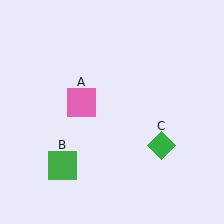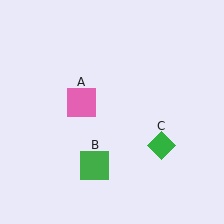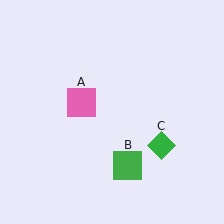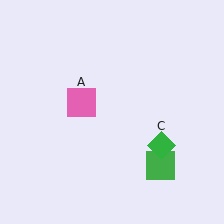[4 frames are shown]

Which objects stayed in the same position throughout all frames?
Pink square (object A) and green diamond (object C) remained stationary.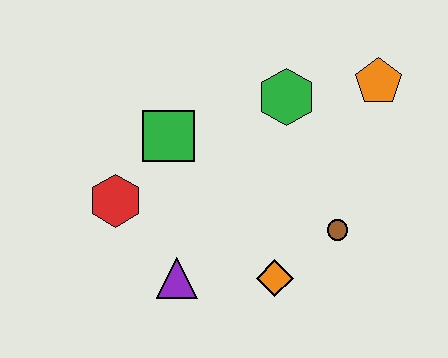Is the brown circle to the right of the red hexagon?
Yes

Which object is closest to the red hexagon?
The green square is closest to the red hexagon.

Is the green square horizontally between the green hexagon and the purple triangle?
No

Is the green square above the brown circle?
Yes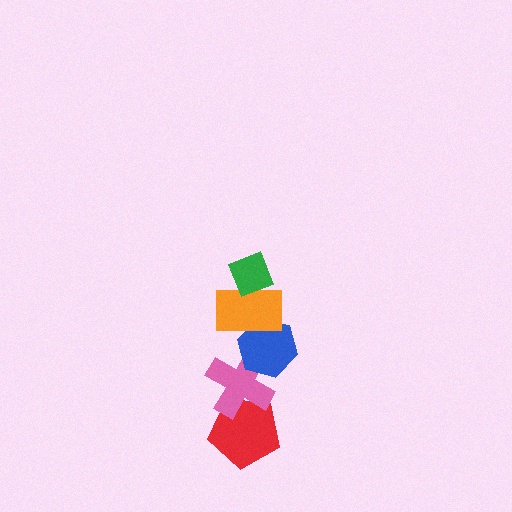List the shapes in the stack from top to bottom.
From top to bottom: the green diamond, the orange rectangle, the blue hexagon, the pink cross, the red pentagon.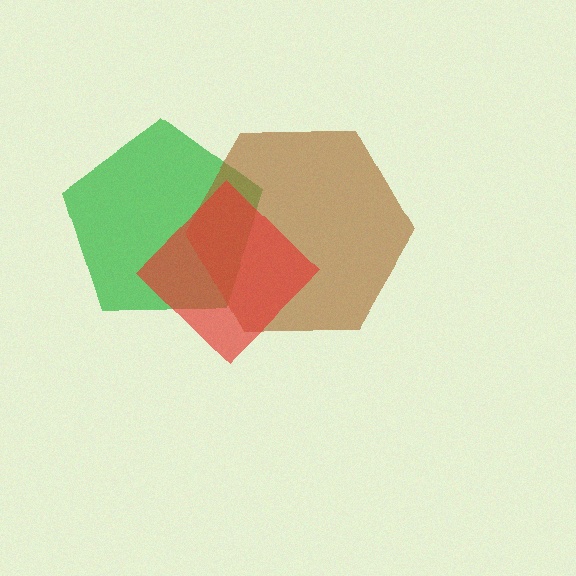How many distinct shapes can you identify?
There are 3 distinct shapes: a green pentagon, a brown hexagon, a red diamond.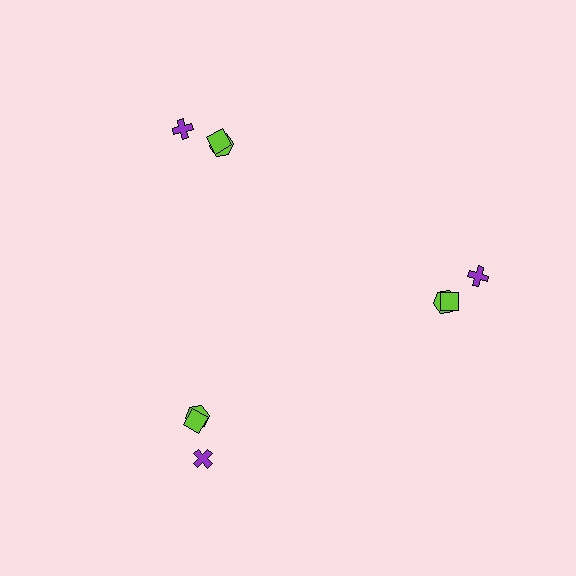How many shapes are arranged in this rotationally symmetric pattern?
There are 9 shapes, arranged in 3 groups of 3.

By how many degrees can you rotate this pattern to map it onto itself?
The pattern maps onto itself every 120 degrees of rotation.